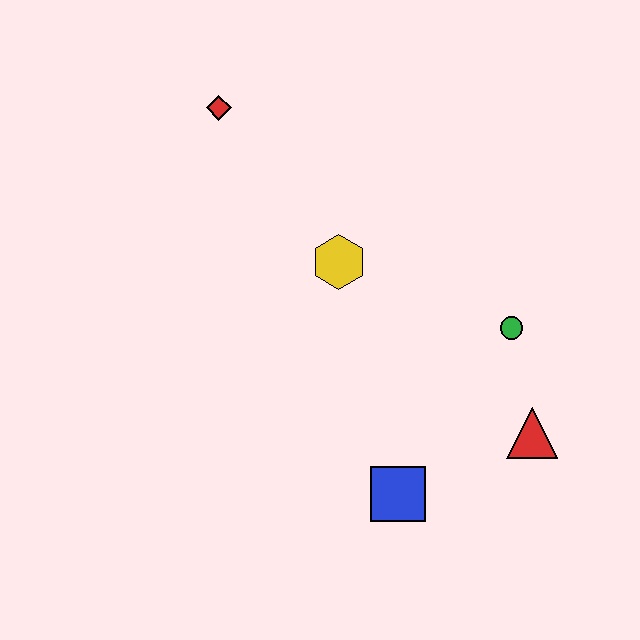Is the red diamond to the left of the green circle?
Yes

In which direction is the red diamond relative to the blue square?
The red diamond is above the blue square.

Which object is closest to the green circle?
The red triangle is closest to the green circle.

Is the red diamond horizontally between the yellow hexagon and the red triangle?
No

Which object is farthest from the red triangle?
The red diamond is farthest from the red triangle.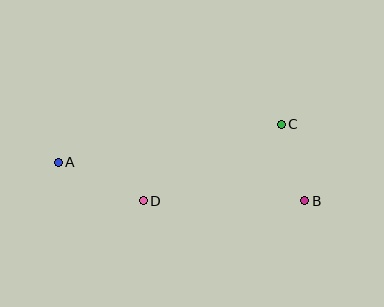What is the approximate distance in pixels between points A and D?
The distance between A and D is approximately 93 pixels.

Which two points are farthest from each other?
Points A and B are farthest from each other.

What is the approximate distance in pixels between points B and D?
The distance between B and D is approximately 162 pixels.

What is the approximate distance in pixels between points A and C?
The distance between A and C is approximately 226 pixels.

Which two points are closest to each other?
Points B and C are closest to each other.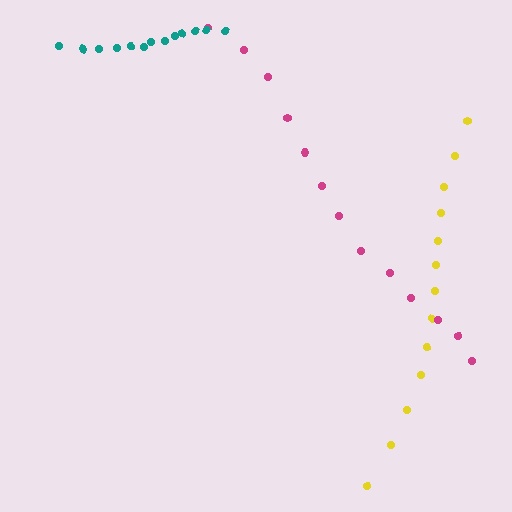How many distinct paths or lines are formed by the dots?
There are 3 distinct paths.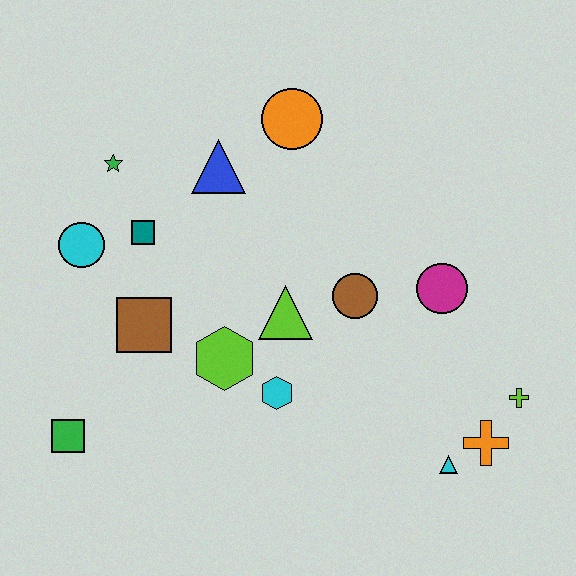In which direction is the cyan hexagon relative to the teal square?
The cyan hexagon is below the teal square.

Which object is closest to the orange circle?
The blue triangle is closest to the orange circle.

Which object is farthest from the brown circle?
The green square is farthest from the brown circle.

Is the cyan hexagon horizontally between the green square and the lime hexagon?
No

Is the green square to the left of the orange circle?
Yes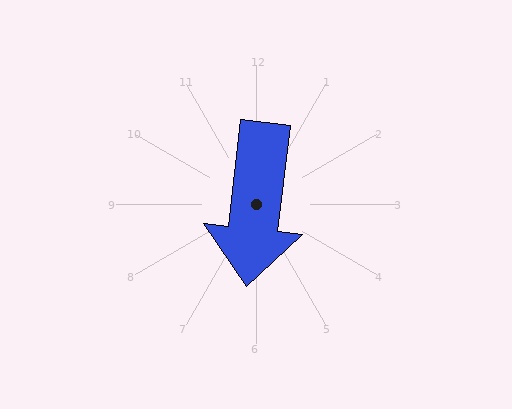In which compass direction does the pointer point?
South.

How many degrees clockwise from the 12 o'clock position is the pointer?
Approximately 187 degrees.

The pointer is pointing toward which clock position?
Roughly 6 o'clock.